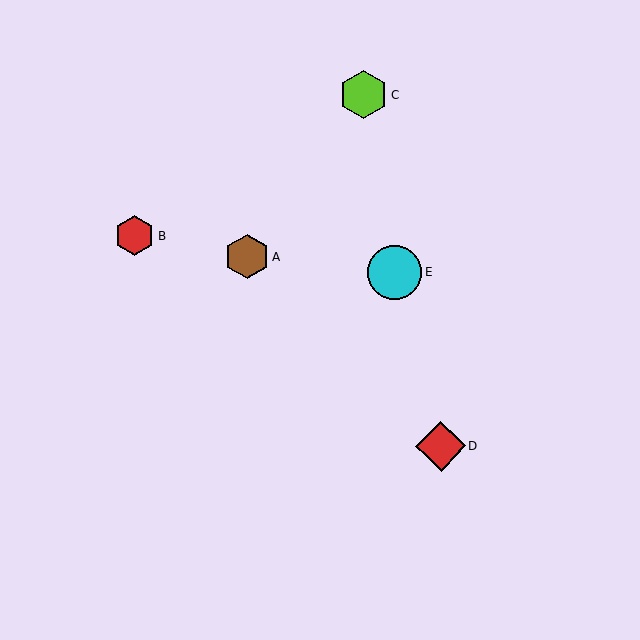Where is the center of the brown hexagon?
The center of the brown hexagon is at (247, 257).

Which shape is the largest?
The cyan circle (labeled E) is the largest.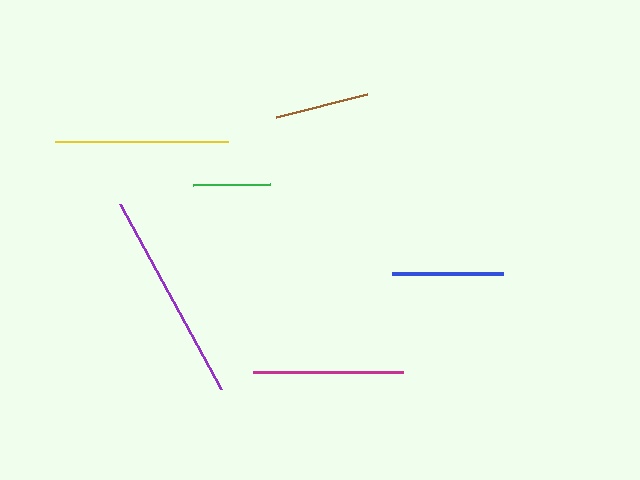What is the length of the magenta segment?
The magenta segment is approximately 150 pixels long.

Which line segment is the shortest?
The green line is the shortest at approximately 76 pixels.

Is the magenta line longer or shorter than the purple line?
The purple line is longer than the magenta line.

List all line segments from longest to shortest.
From longest to shortest: purple, yellow, magenta, blue, brown, green.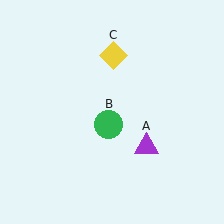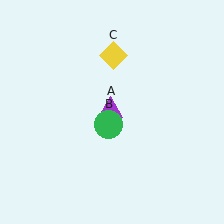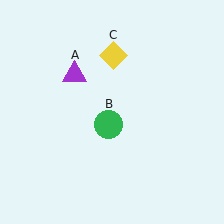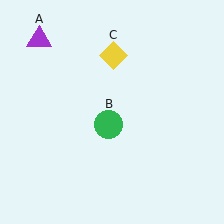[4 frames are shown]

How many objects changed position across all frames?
1 object changed position: purple triangle (object A).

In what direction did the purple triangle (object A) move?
The purple triangle (object A) moved up and to the left.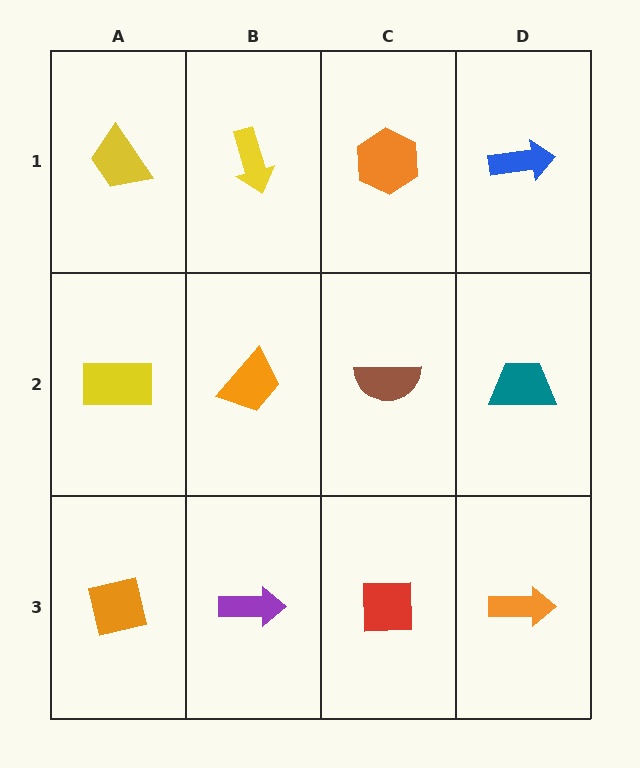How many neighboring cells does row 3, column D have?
2.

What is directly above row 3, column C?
A brown semicircle.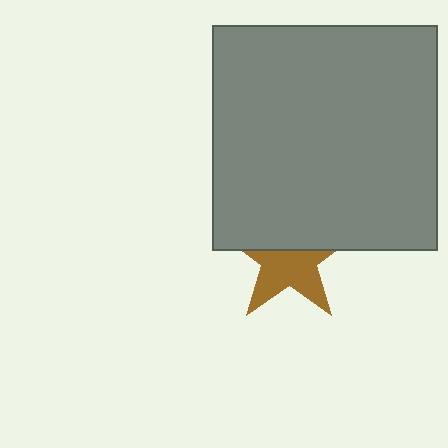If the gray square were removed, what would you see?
You would see the complete brown star.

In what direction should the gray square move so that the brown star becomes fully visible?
The gray square should move up. That is the shortest direction to clear the overlap and leave the brown star fully visible.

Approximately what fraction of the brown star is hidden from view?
Roughly 47% of the brown star is hidden behind the gray square.